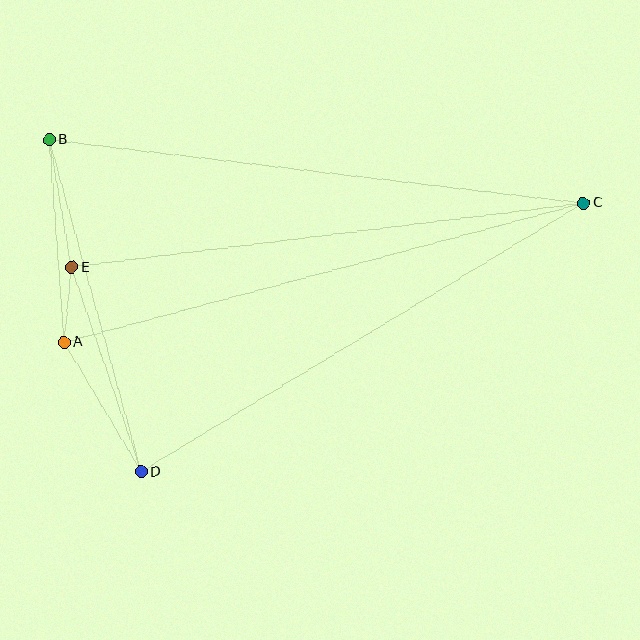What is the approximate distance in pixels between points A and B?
The distance between A and B is approximately 203 pixels.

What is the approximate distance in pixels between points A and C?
The distance between A and C is approximately 538 pixels.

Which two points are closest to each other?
Points A and E are closest to each other.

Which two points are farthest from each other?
Points B and C are farthest from each other.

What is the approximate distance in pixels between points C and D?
The distance between C and D is approximately 518 pixels.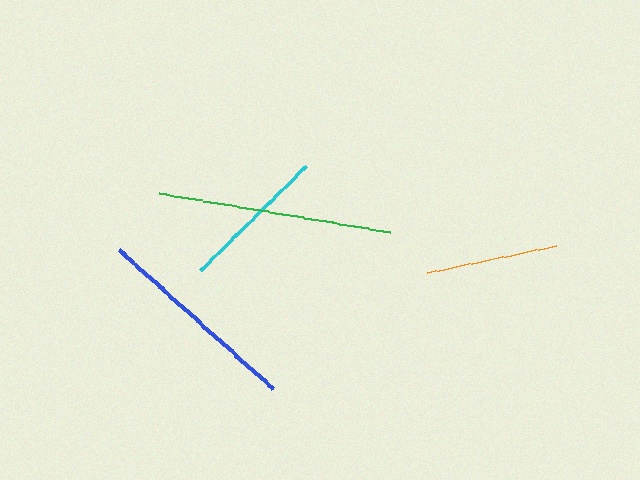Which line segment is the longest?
The green line is the longest at approximately 233 pixels.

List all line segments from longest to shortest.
From longest to shortest: green, blue, cyan, orange.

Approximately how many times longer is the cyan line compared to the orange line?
The cyan line is approximately 1.1 times the length of the orange line.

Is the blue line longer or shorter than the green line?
The green line is longer than the blue line.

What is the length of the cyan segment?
The cyan segment is approximately 150 pixels long.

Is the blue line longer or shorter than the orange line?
The blue line is longer than the orange line.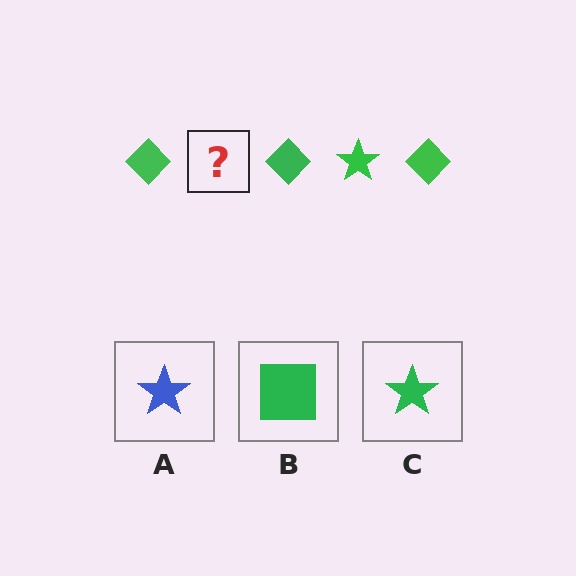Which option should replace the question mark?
Option C.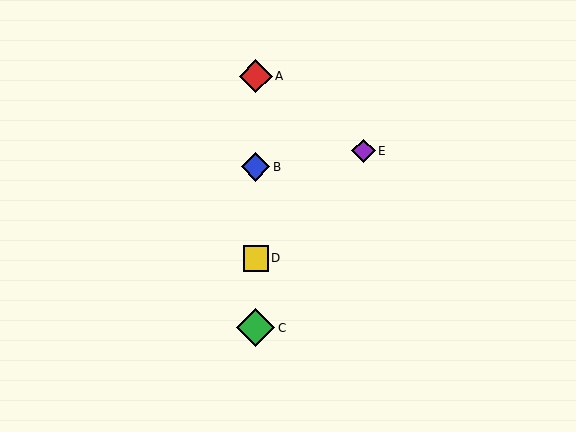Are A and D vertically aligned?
Yes, both are at x≈256.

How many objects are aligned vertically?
4 objects (A, B, C, D) are aligned vertically.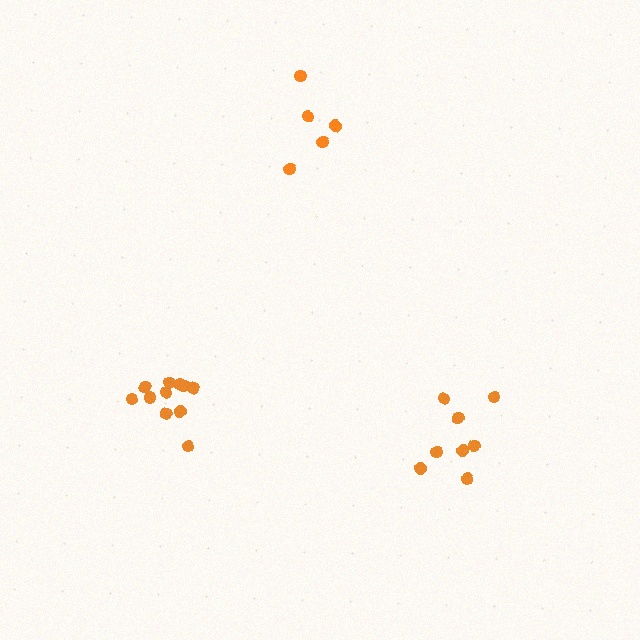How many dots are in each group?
Group 1: 5 dots, Group 2: 11 dots, Group 3: 8 dots (24 total).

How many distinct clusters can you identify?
There are 3 distinct clusters.